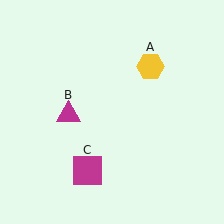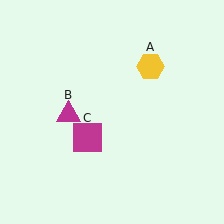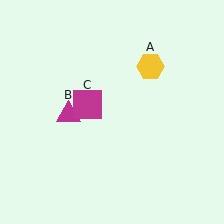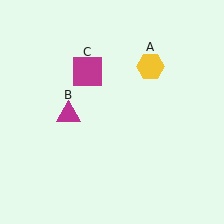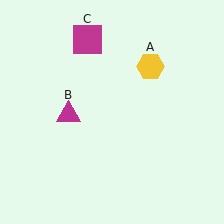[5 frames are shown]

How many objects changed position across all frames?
1 object changed position: magenta square (object C).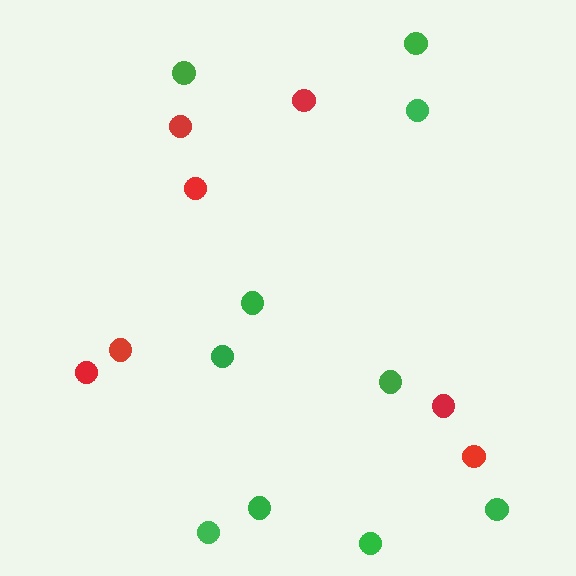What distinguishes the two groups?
There are 2 groups: one group of red circles (7) and one group of green circles (10).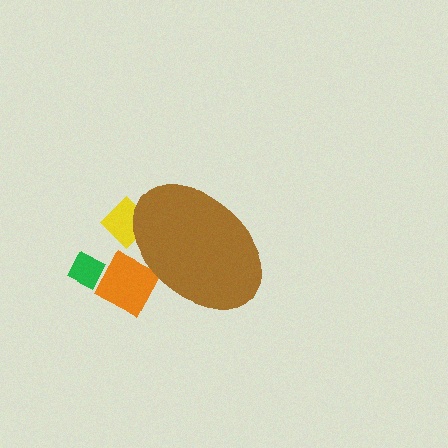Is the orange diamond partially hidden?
Yes, the orange diamond is partially hidden behind the brown ellipse.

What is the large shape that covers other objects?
A brown ellipse.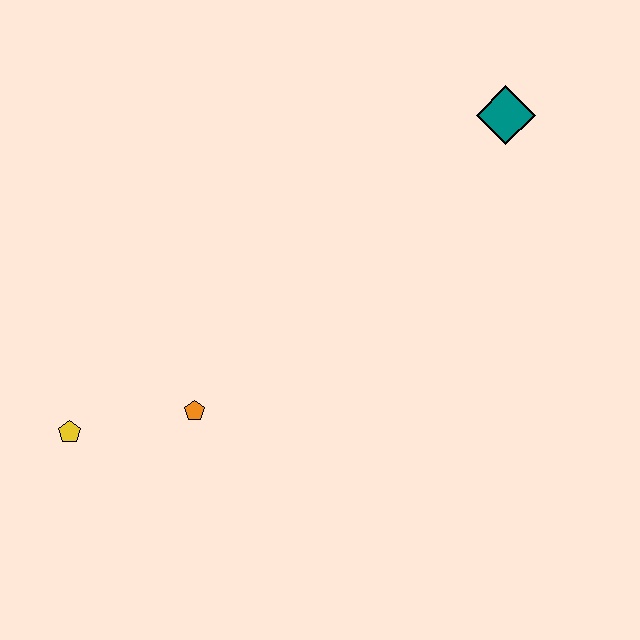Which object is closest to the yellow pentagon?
The orange pentagon is closest to the yellow pentagon.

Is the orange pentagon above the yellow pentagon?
Yes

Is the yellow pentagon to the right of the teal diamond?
No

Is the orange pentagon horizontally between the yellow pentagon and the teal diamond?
Yes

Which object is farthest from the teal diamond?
The yellow pentagon is farthest from the teal diamond.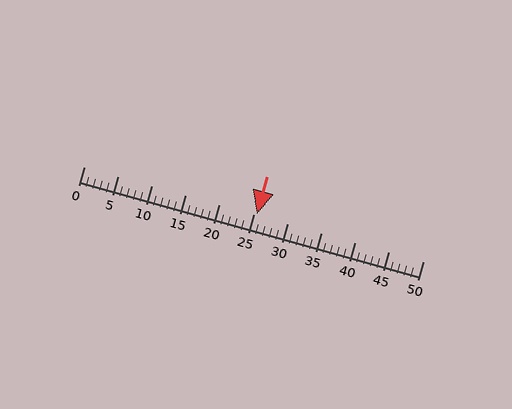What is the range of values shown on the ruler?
The ruler shows values from 0 to 50.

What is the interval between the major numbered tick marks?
The major tick marks are spaced 5 units apart.